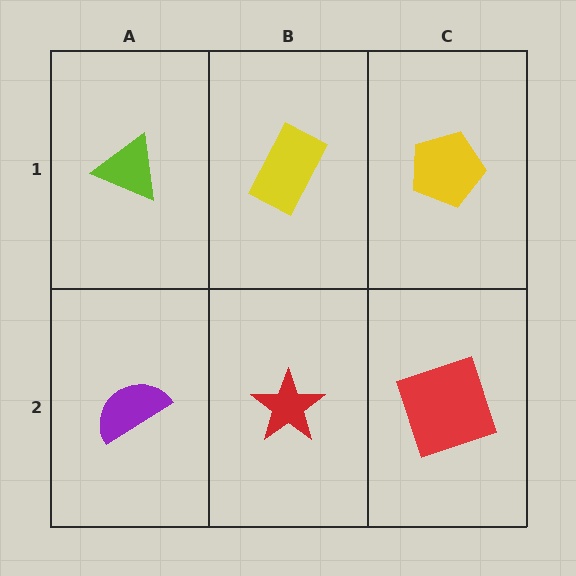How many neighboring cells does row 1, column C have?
2.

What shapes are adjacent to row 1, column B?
A red star (row 2, column B), a lime triangle (row 1, column A), a yellow pentagon (row 1, column C).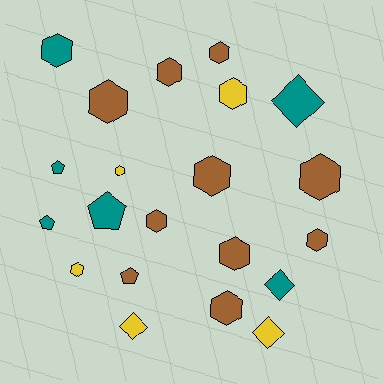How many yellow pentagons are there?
There are no yellow pentagons.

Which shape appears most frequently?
Hexagon, with 13 objects.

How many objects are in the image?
There are 21 objects.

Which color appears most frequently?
Brown, with 10 objects.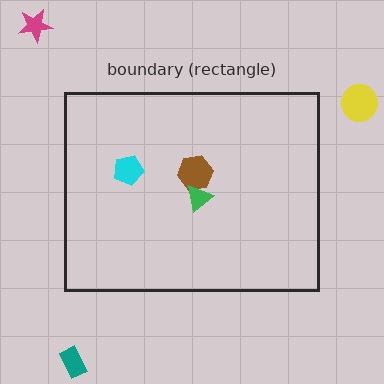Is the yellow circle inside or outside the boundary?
Outside.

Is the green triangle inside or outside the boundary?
Inside.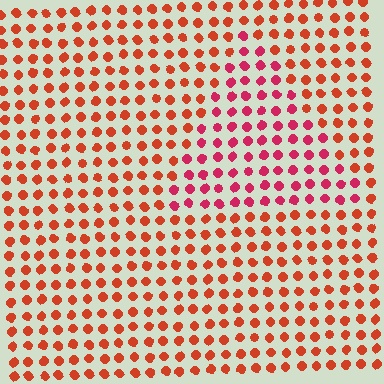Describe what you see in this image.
The image is filled with small red elements in a uniform arrangement. A triangle-shaped region is visible where the elements are tinted to a slightly different hue, forming a subtle color boundary.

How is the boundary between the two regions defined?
The boundary is defined purely by a slight shift in hue (about 31 degrees). Spacing, size, and orientation are identical on both sides.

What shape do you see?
I see a triangle.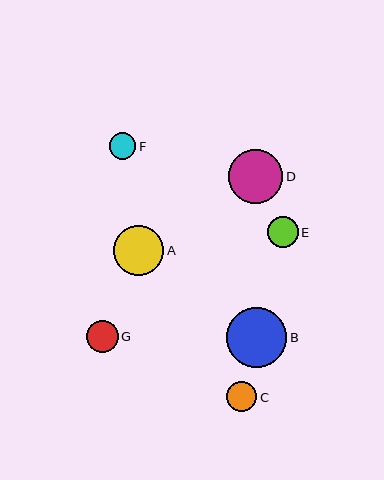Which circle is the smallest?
Circle F is the smallest with a size of approximately 27 pixels.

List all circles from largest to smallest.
From largest to smallest: B, D, A, G, E, C, F.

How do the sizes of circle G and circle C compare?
Circle G and circle C are approximately the same size.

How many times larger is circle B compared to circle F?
Circle B is approximately 2.3 times the size of circle F.